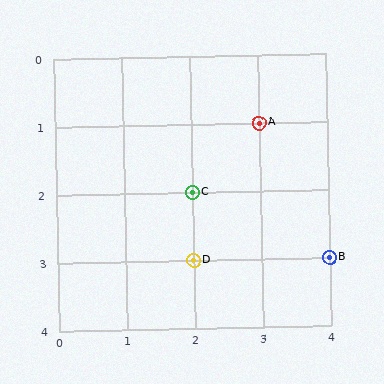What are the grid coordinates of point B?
Point B is at grid coordinates (4, 3).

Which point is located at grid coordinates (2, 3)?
Point D is at (2, 3).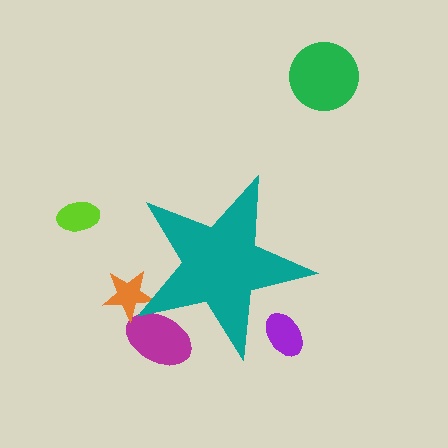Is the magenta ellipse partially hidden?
Yes, the magenta ellipse is partially hidden behind the teal star.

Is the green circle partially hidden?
No, the green circle is fully visible.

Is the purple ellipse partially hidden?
Yes, the purple ellipse is partially hidden behind the teal star.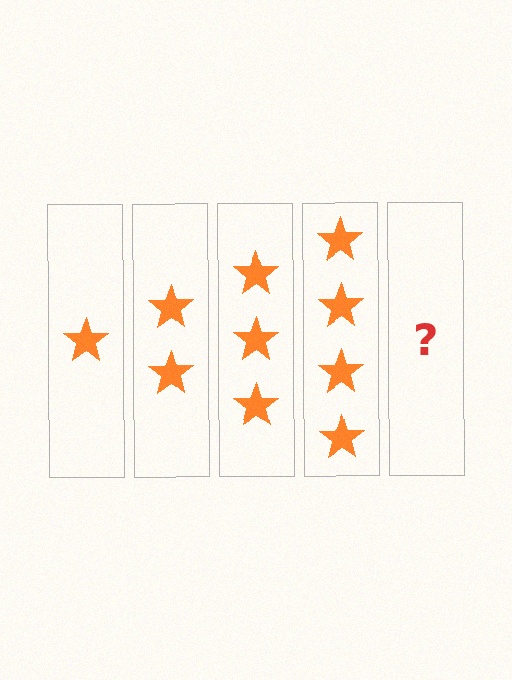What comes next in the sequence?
The next element should be 5 stars.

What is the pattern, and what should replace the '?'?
The pattern is that each step adds one more star. The '?' should be 5 stars.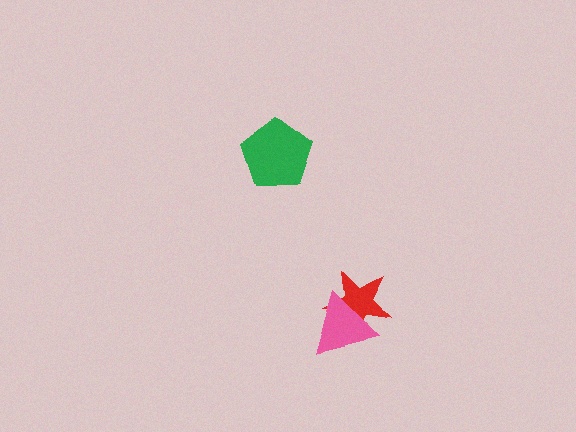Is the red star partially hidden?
Yes, it is partially covered by another shape.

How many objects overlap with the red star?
1 object overlaps with the red star.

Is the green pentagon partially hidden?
No, no other shape covers it.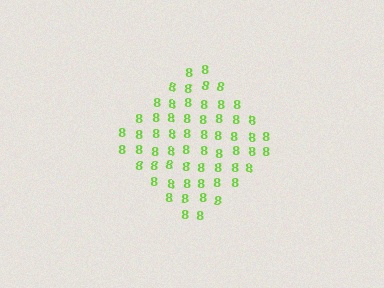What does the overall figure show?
The overall figure shows a diamond.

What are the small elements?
The small elements are digit 8's.